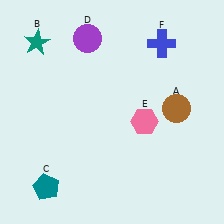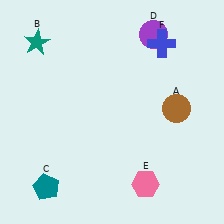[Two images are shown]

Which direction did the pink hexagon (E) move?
The pink hexagon (E) moved down.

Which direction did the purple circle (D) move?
The purple circle (D) moved right.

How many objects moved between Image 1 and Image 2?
2 objects moved between the two images.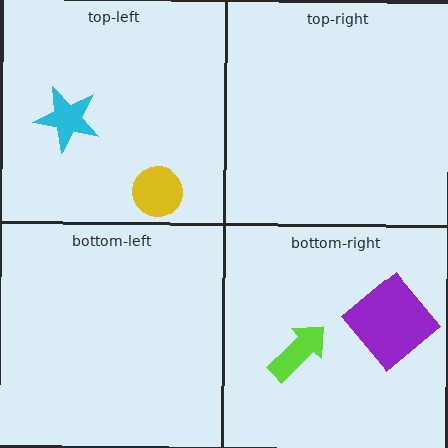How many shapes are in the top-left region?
2.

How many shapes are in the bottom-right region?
2.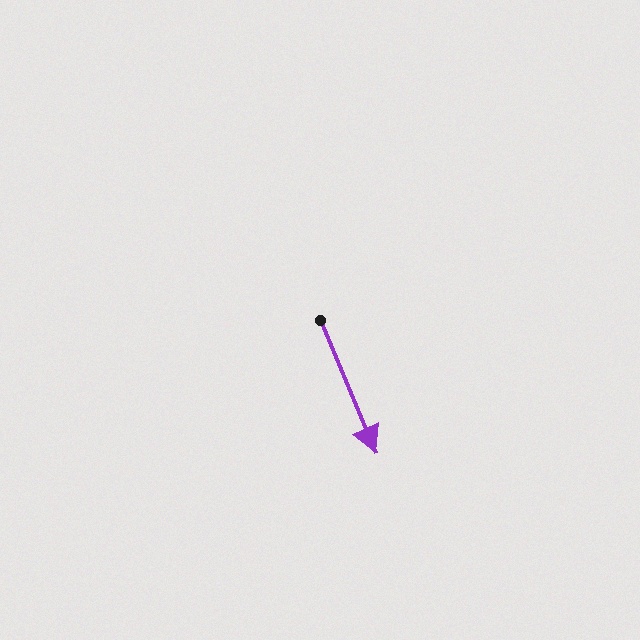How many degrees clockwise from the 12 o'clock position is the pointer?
Approximately 157 degrees.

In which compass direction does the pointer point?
Southeast.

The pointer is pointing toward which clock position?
Roughly 5 o'clock.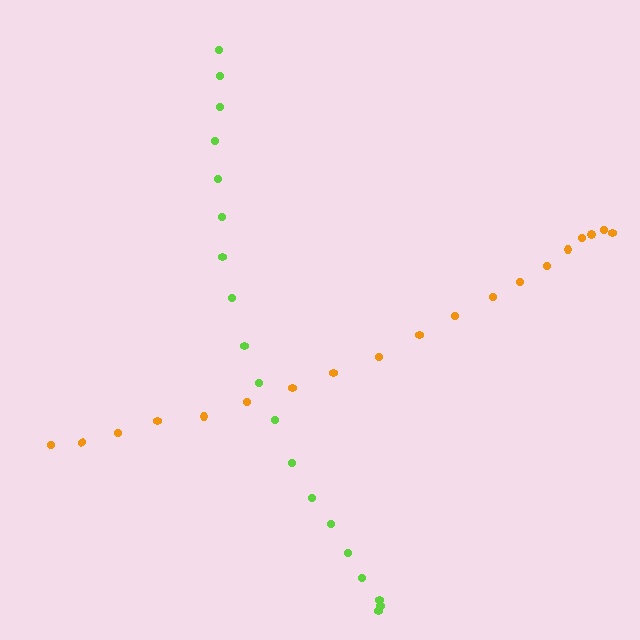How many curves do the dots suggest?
There are 2 distinct paths.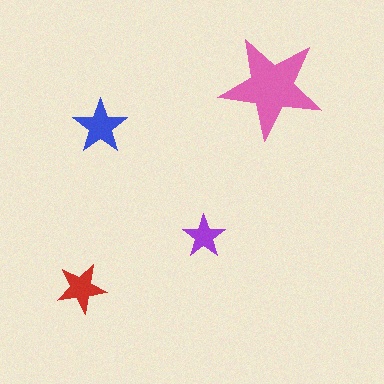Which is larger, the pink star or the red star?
The pink one.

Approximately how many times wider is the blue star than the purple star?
About 1.5 times wider.